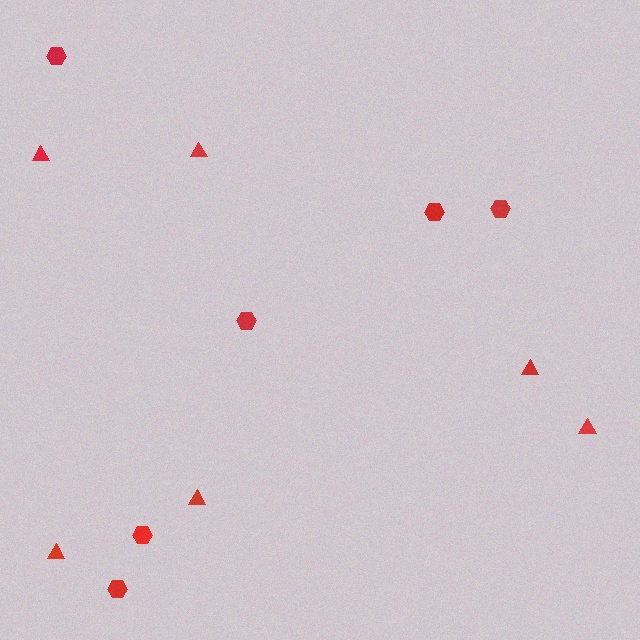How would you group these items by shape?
There are 2 groups: one group of triangles (6) and one group of hexagons (6).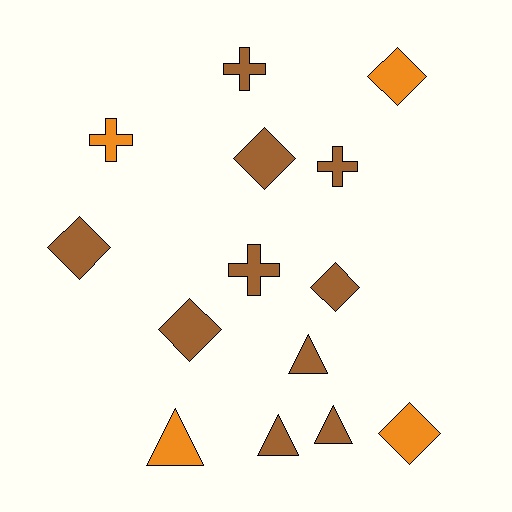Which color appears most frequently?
Brown, with 10 objects.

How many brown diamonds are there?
There are 4 brown diamonds.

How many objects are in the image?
There are 14 objects.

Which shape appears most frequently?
Diamond, with 6 objects.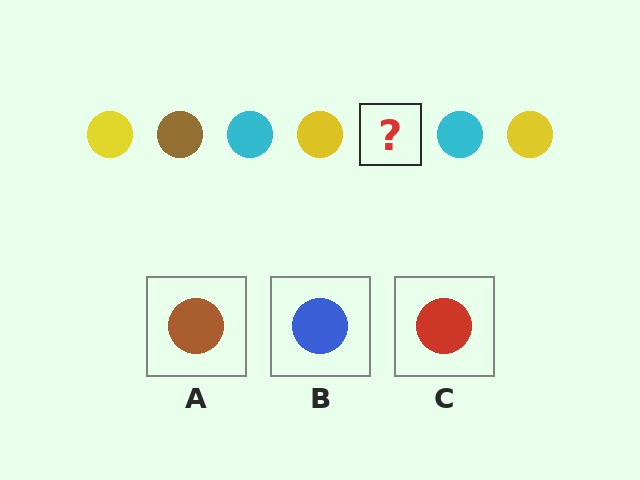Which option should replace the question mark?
Option A.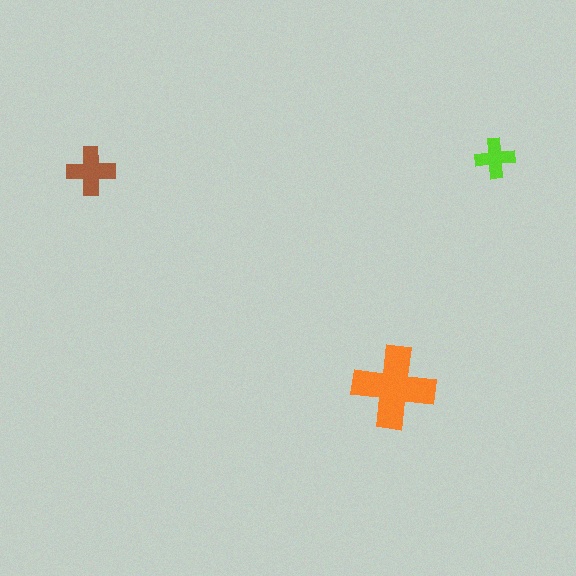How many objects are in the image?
There are 3 objects in the image.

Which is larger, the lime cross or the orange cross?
The orange one.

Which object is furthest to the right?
The lime cross is rightmost.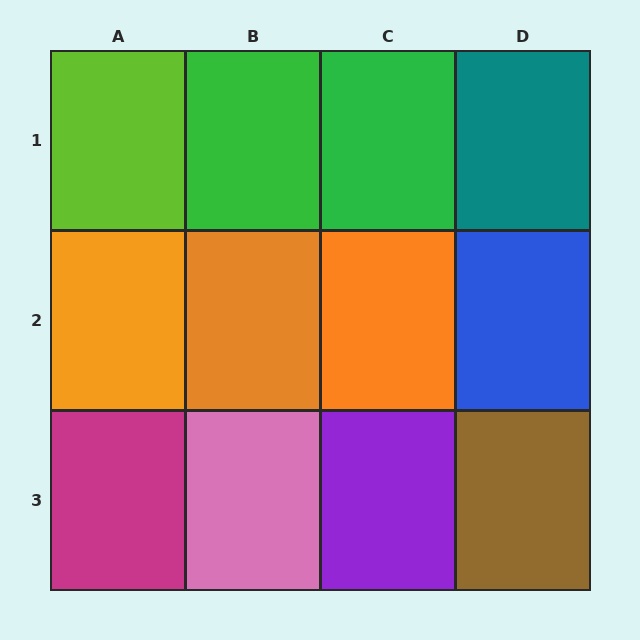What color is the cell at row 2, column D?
Blue.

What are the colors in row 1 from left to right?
Lime, green, green, teal.